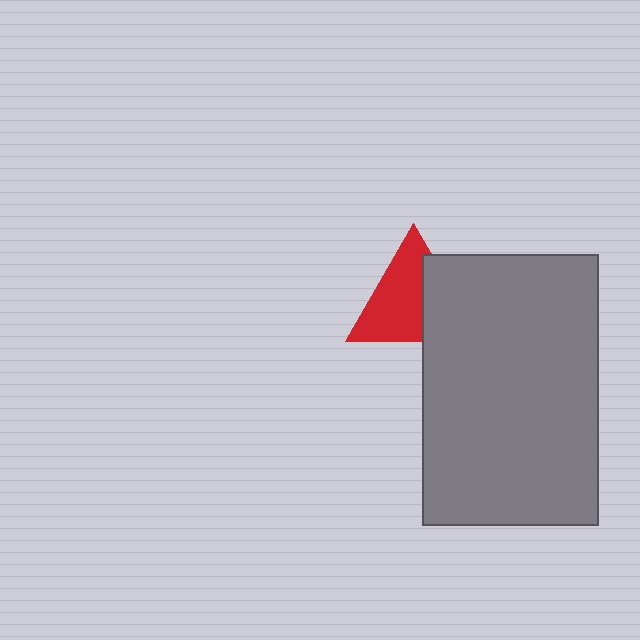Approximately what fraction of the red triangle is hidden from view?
Roughly 38% of the red triangle is hidden behind the gray rectangle.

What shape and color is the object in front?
The object in front is a gray rectangle.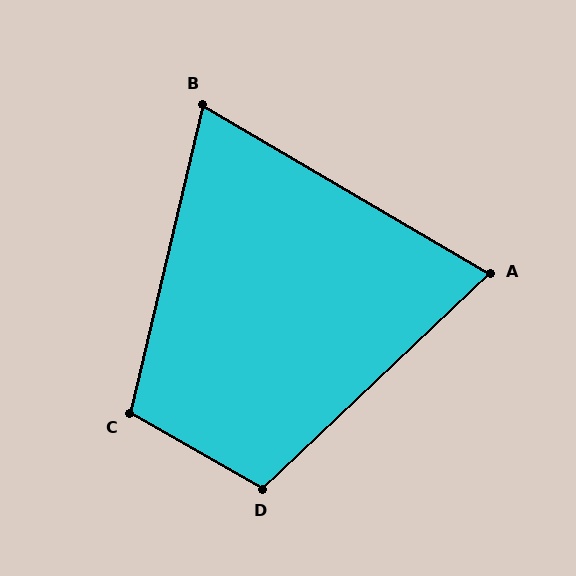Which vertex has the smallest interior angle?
B, at approximately 73 degrees.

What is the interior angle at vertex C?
Approximately 106 degrees (obtuse).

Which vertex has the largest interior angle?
D, at approximately 107 degrees.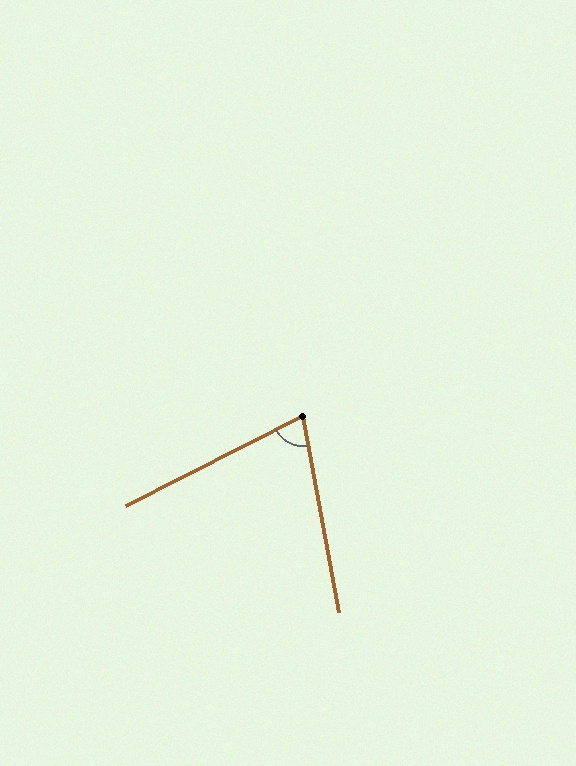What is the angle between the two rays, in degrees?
Approximately 73 degrees.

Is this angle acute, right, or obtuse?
It is acute.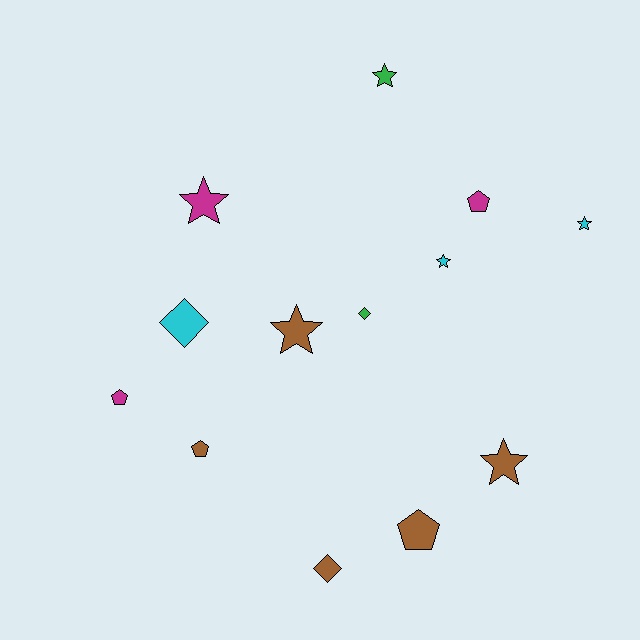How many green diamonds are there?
There is 1 green diamond.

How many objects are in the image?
There are 13 objects.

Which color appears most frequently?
Brown, with 5 objects.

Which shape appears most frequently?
Star, with 6 objects.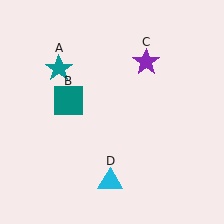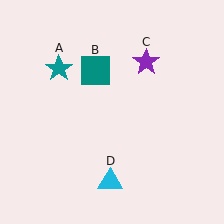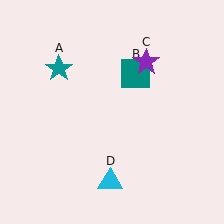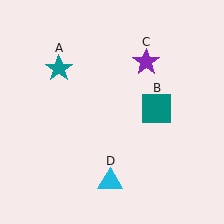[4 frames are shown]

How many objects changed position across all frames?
1 object changed position: teal square (object B).